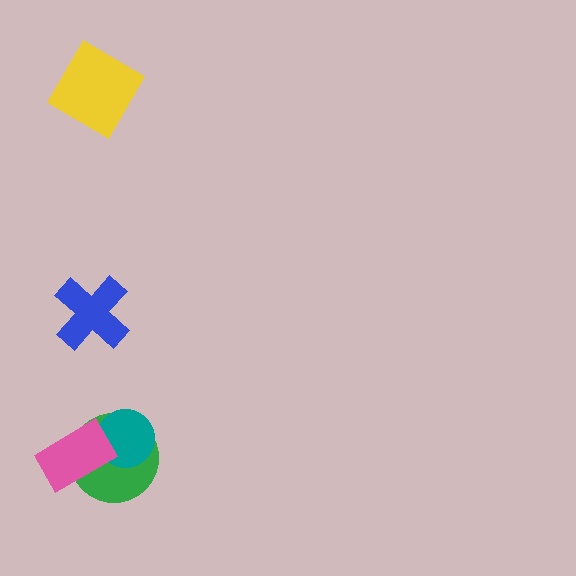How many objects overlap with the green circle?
2 objects overlap with the green circle.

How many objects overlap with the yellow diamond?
0 objects overlap with the yellow diamond.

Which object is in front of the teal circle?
The pink rectangle is in front of the teal circle.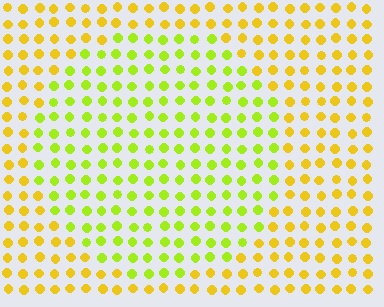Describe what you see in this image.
The image is filled with small yellow elements in a uniform arrangement. A circle-shaped region is visible where the elements are tinted to a slightly different hue, forming a subtle color boundary.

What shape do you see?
I see a circle.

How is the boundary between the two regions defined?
The boundary is defined purely by a slight shift in hue (about 33 degrees). Spacing, size, and orientation are identical on both sides.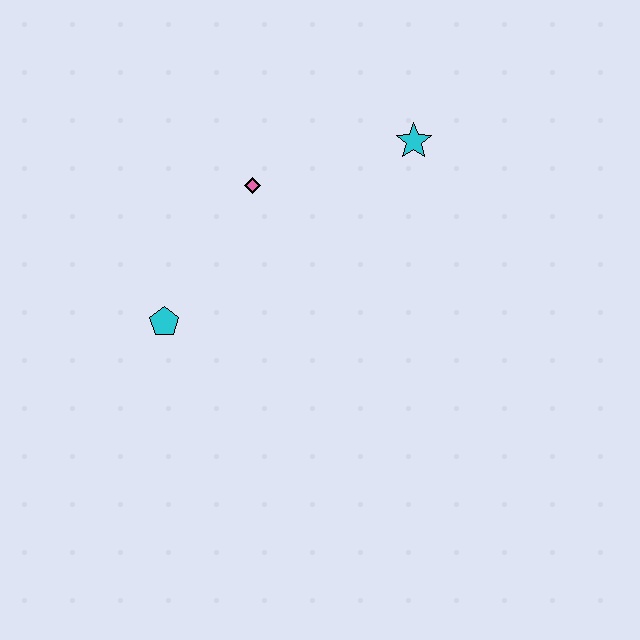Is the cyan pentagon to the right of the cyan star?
No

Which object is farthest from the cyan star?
The cyan pentagon is farthest from the cyan star.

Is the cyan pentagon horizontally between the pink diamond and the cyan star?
No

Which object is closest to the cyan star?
The pink diamond is closest to the cyan star.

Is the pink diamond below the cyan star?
Yes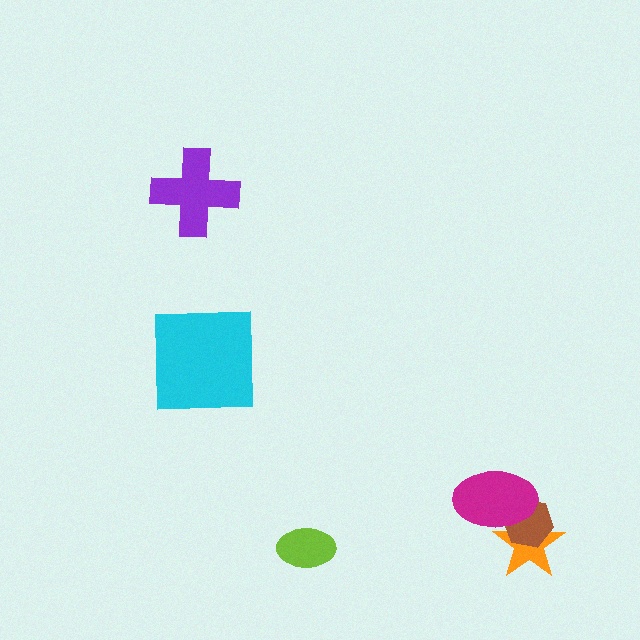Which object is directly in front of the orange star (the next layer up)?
The brown hexagon is directly in front of the orange star.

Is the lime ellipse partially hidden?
No, no other shape covers it.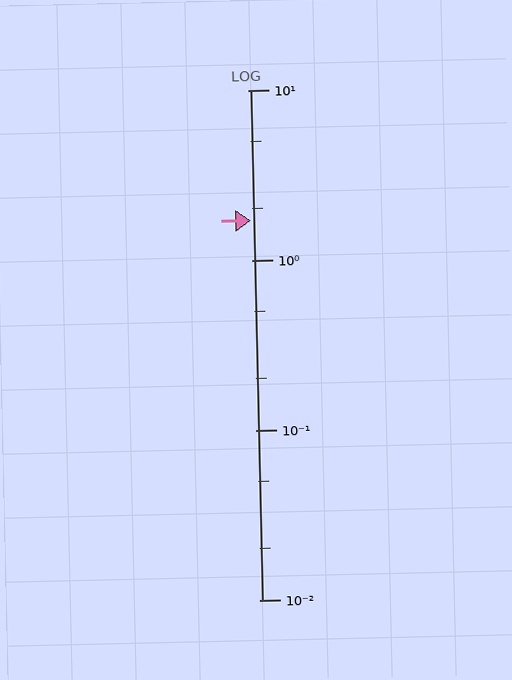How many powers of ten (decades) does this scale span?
The scale spans 3 decades, from 0.01 to 10.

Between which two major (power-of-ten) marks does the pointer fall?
The pointer is between 1 and 10.